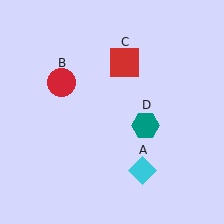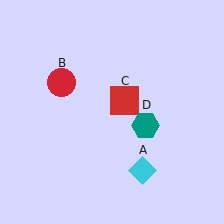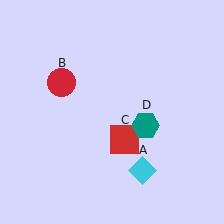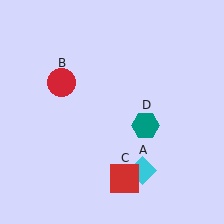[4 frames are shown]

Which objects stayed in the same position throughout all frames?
Cyan diamond (object A) and red circle (object B) and teal hexagon (object D) remained stationary.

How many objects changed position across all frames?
1 object changed position: red square (object C).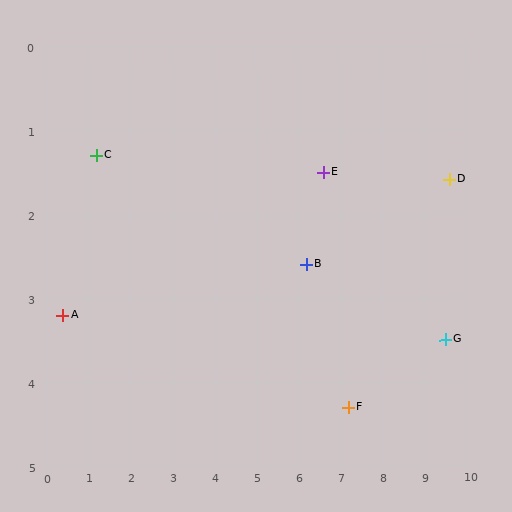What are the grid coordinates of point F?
Point F is at approximately (7.2, 4.3).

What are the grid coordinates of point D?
Point D is at approximately (9.6, 1.6).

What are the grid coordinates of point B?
Point B is at approximately (6.2, 2.6).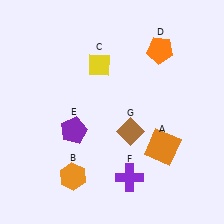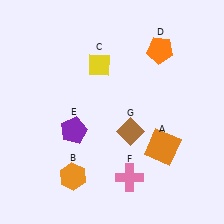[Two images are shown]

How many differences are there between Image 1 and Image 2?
There is 1 difference between the two images.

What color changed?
The cross (F) changed from purple in Image 1 to pink in Image 2.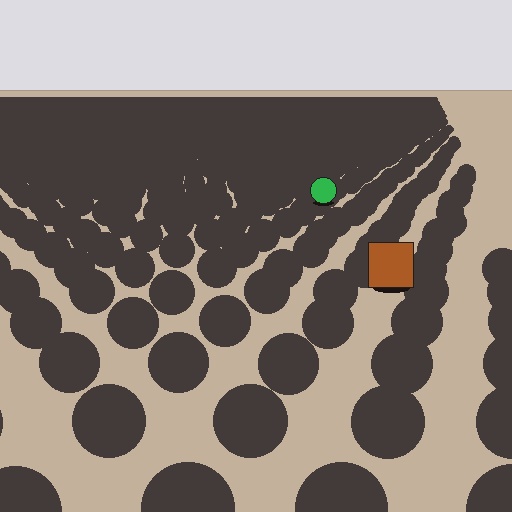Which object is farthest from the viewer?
The green circle is farthest from the viewer. It appears smaller and the ground texture around it is denser.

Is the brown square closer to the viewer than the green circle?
Yes. The brown square is closer — you can tell from the texture gradient: the ground texture is coarser near it.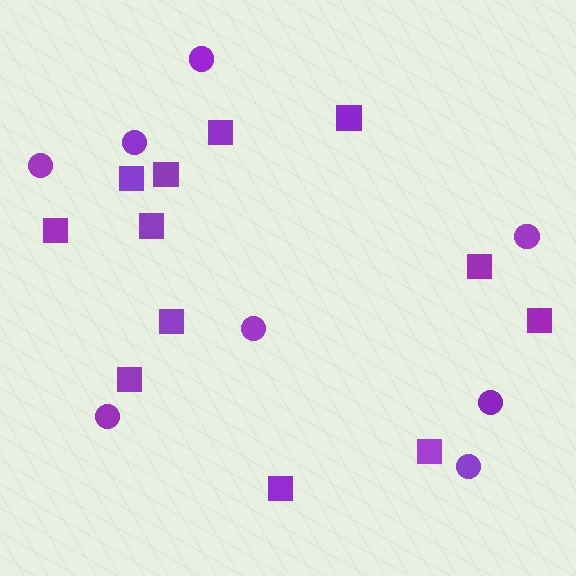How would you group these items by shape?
There are 2 groups: one group of circles (8) and one group of squares (12).